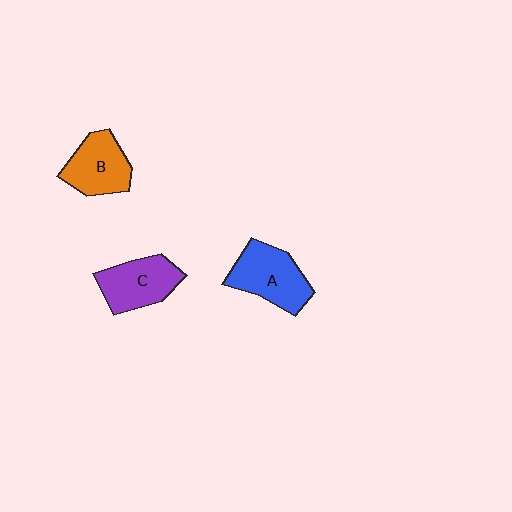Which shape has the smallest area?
Shape B (orange).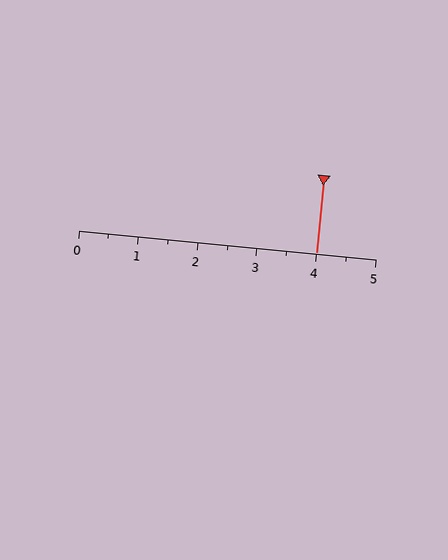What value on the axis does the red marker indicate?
The marker indicates approximately 4.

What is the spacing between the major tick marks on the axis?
The major ticks are spaced 1 apart.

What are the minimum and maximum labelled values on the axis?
The axis runs from 0 to 5.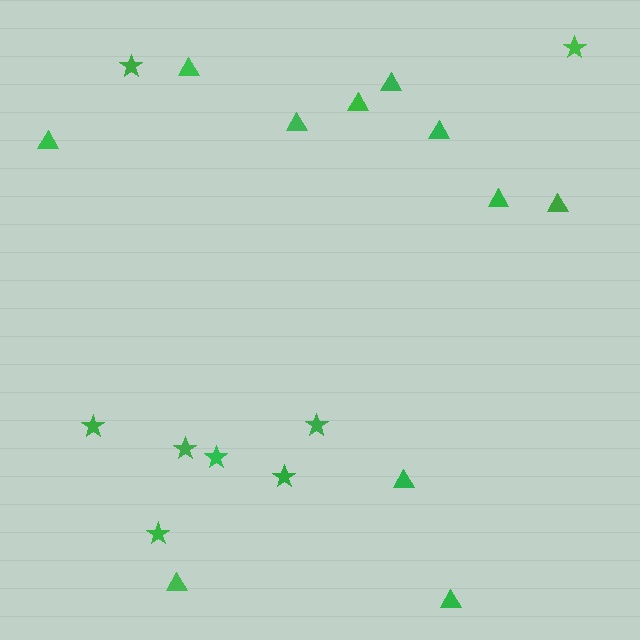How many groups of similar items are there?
There are 2 groups: one group of triangles (11) and one group of stars (8).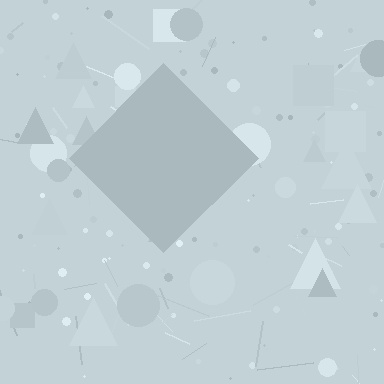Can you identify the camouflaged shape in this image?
The camouflaged shape is a diamond.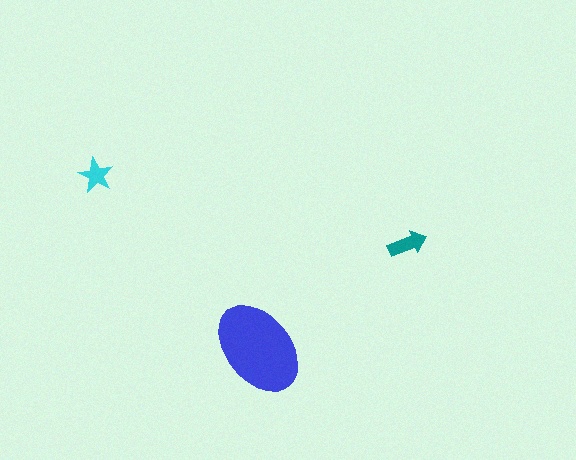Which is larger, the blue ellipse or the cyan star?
The blue ellipse.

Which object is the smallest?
The cyan star.